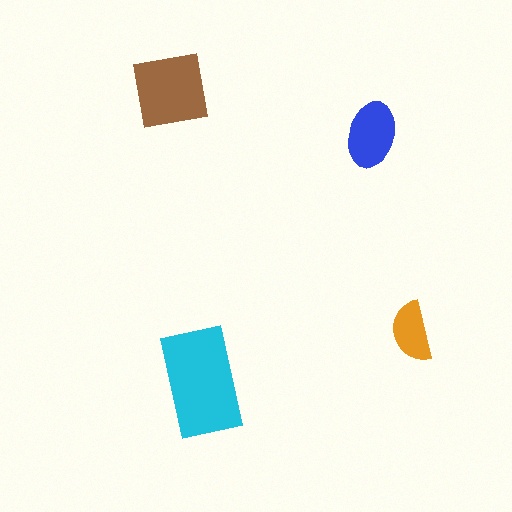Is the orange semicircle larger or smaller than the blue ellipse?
Smaller.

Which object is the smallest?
The orange semicircle.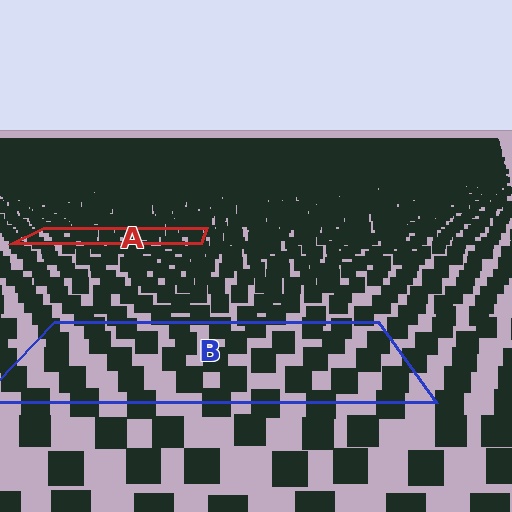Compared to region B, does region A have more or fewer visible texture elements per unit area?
Region A has more texture elements per unit area — they are packed more densely because it is farther away.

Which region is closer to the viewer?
Region B is closer. The texture elements there are larger and more spread out.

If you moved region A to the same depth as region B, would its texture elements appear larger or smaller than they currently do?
They would appear larger. At a closer depth, the same texture elements are projected at a bigger on-screen size.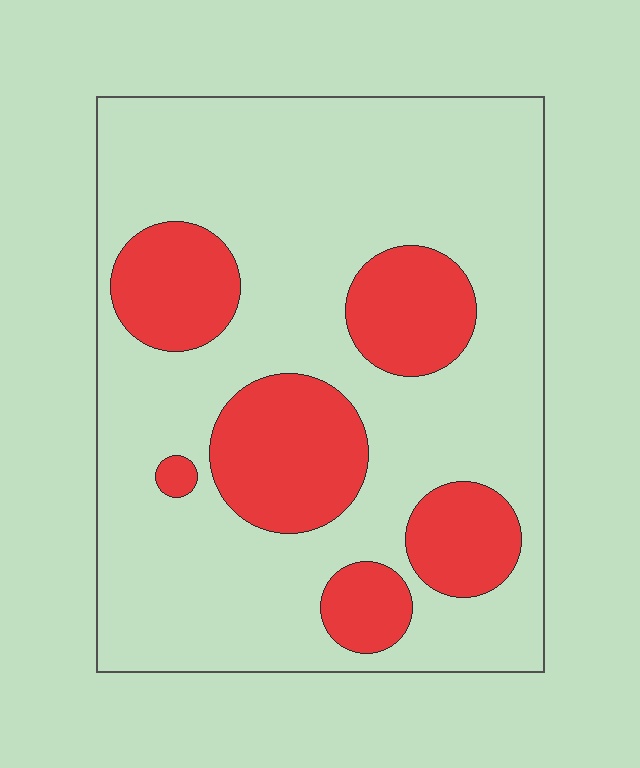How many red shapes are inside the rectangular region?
6.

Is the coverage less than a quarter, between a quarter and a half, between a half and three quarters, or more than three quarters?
Between a quarter and a half.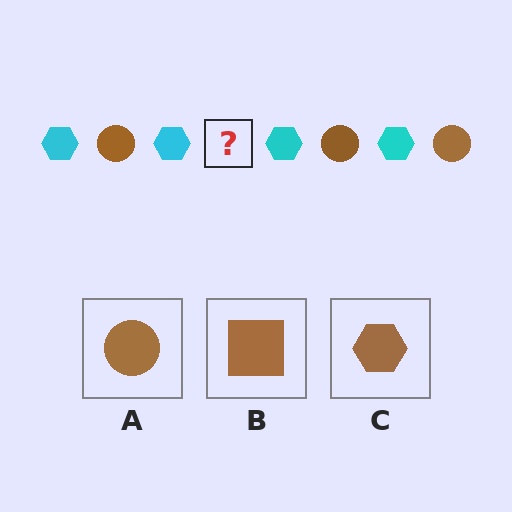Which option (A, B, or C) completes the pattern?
A.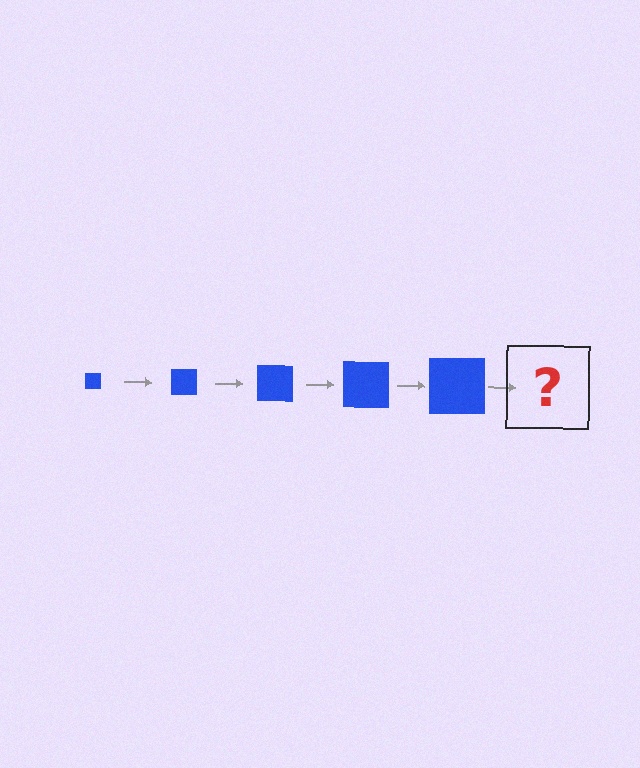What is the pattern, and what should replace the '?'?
The pattern is that the square gets progressively larger each step. The '?' should be a blue square, larger than the previous one.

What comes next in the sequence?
The next element should be a blue square, larger than the previous one.